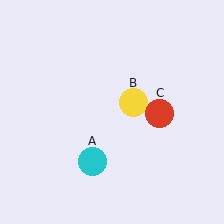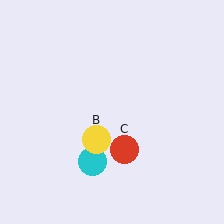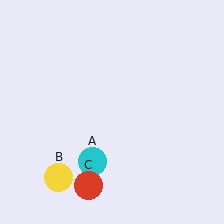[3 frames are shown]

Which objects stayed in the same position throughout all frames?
Cyan circle (object A) remained stationary.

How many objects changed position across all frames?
2 objects changed position: yellow circle (object B), red circle (object C).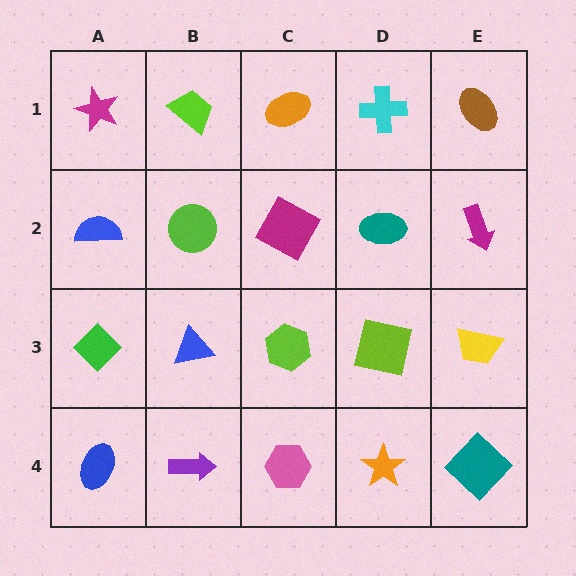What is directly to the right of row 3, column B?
A lime hexagon.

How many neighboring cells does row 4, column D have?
3.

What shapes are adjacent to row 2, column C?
An orange ellipse (row 1, column C), a lime hexagon (row 3, column C), a lime circle (row 2, column B), a teal ellipse (row 2, column D).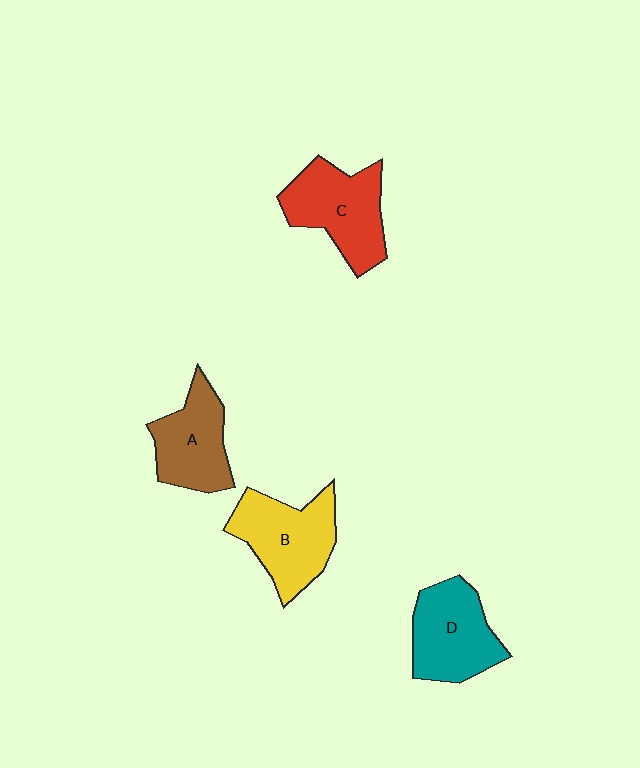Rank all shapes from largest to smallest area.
From largest to smallest: B (yellow), C (red), D (teal), A (brown).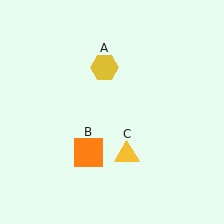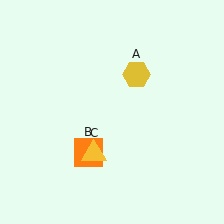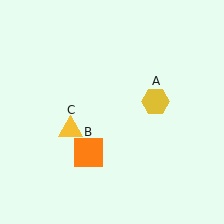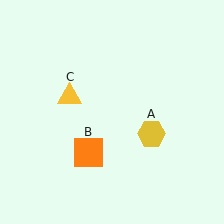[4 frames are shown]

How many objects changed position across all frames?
2 objects changed position: yellow hexagon (object A), yellow triangle (object C).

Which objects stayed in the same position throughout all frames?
Orange square (object B) remained stationary.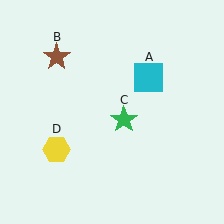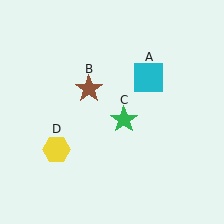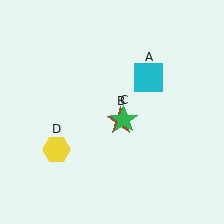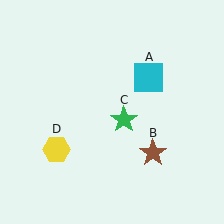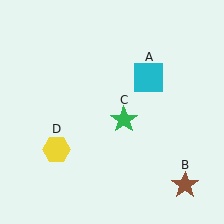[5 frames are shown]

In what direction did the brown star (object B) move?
The brown star (object B) moved down and to the right.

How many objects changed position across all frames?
1 object changed position: brown star (object B).